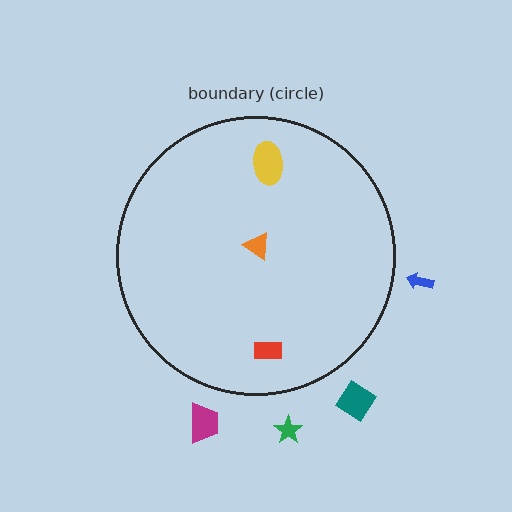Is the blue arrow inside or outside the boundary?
Outside.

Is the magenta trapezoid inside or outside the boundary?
Outside.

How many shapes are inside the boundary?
3 inside, 4 outside.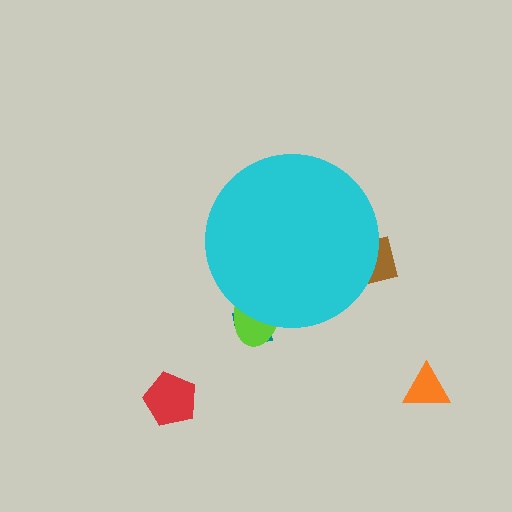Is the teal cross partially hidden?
Yes, the teal cross is partially hidden behind the cyan circle.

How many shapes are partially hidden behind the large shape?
3 shapes are partially hidden.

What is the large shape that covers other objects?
A cyan circle.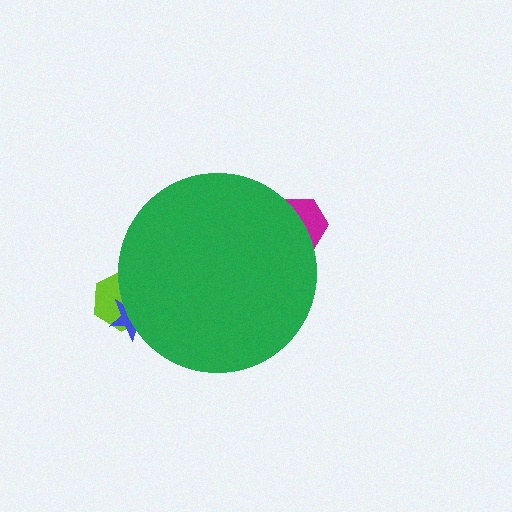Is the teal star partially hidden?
Yes, the teal star is partially hidden behind the green circle.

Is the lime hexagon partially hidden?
Yes, the lime hexagon is partially hidden behind the green circle.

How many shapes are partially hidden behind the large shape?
4 shapes are partially hidden.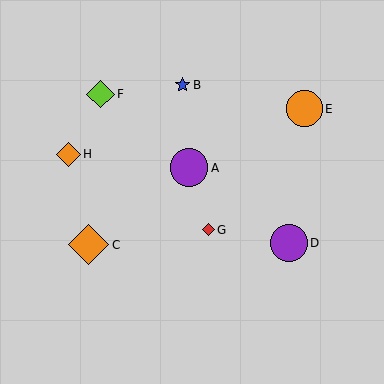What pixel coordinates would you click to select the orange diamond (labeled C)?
Click at (89, 245) to select the orange diamond C.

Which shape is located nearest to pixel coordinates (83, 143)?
The orange diamond (labeled H) at (68, 155) is nearest to that location.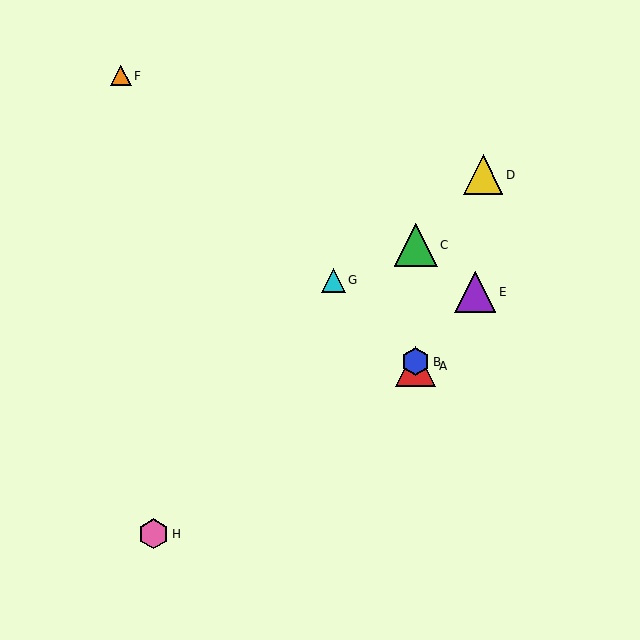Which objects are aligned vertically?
Objects A, B, C are aligned vertically.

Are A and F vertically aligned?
No, A is at x≈416 and F is at x≈121.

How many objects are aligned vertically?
3 objects (A, B, C) are aligned vertically.